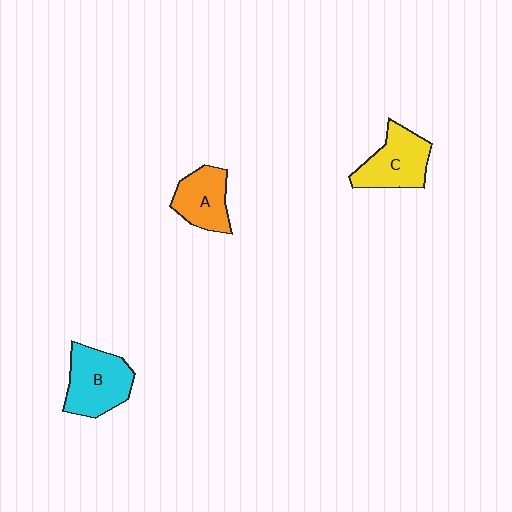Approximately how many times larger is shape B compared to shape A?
Approximately 1.3 times.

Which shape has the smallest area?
Shape A (orange).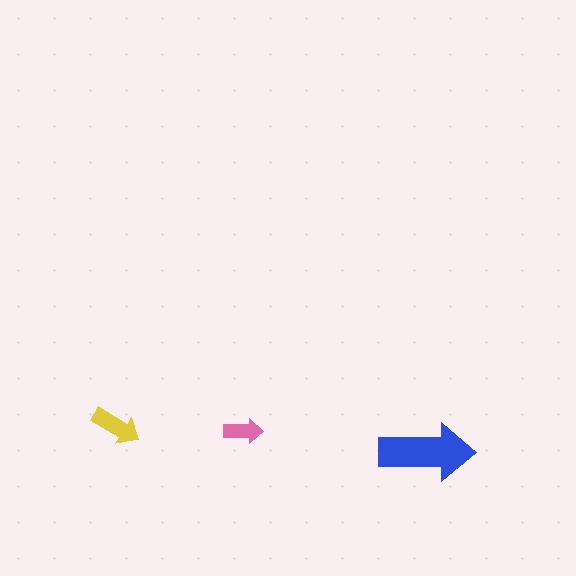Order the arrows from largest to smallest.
the blue one, the yellow one, the pink one.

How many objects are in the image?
There are 3 objects in the image.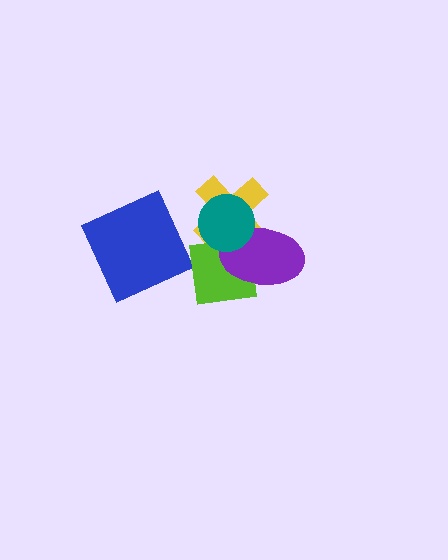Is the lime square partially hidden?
Yes, it is partially covered by another shape.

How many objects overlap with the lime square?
3 objects overlap with the lime square.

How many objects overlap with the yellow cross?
3 objects overlap with the yellow cross.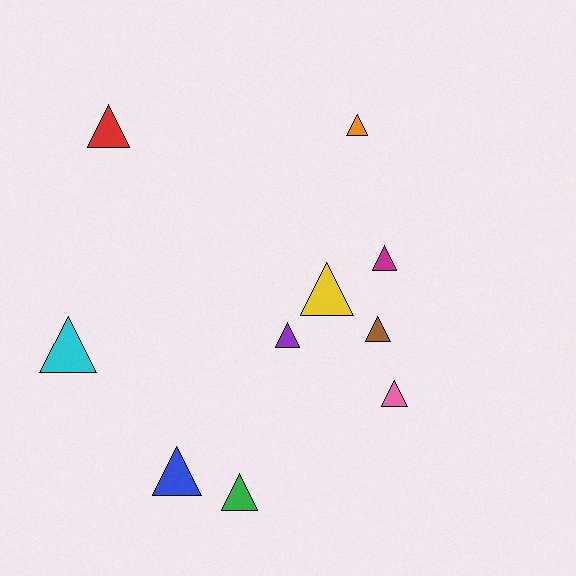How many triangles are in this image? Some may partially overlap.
There are 10 triangles.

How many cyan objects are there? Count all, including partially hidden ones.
There is 1 cyan object.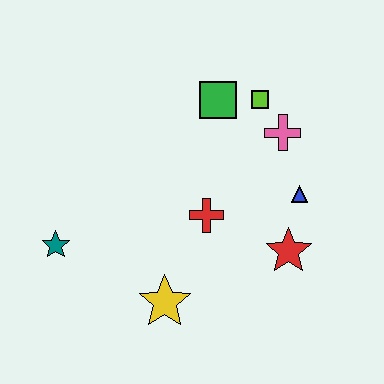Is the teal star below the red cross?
Yes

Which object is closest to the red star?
The blue triangle is closest to the red star.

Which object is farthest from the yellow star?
The lime square is farthest from the yellow star.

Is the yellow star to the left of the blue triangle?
Yes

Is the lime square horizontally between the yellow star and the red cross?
No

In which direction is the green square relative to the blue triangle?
The green square is above the blue triangle.